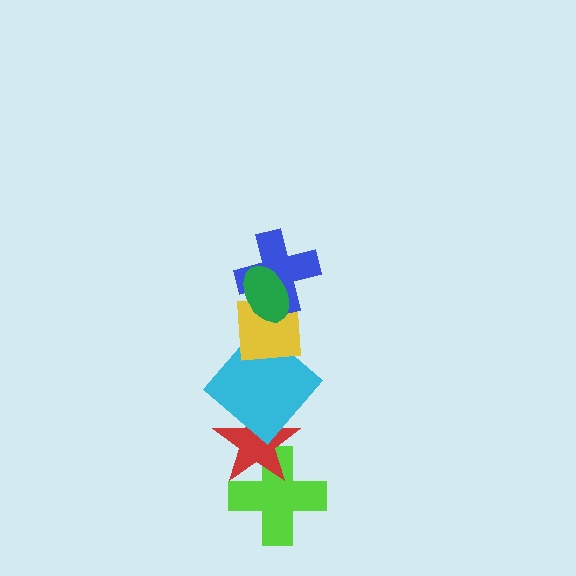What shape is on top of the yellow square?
The blue cross is on top of the yellow square.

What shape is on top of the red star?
The cyan diamond is on top of the red star.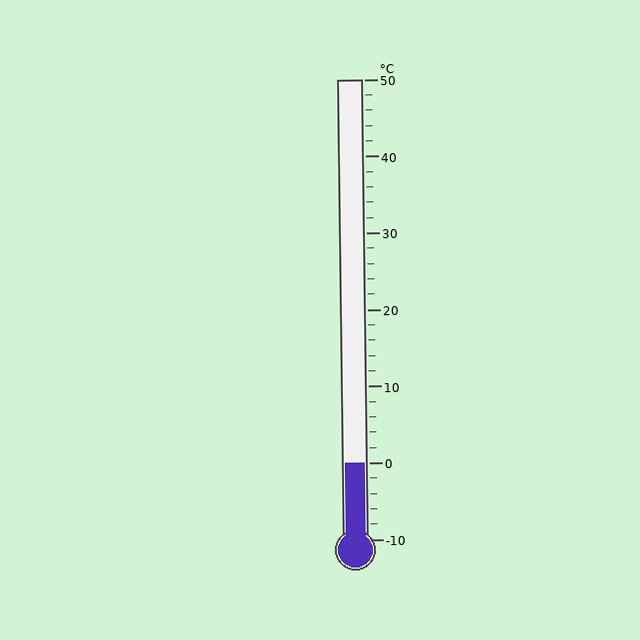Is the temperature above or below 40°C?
The temperature is below 40°C.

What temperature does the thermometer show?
The thermometer shows approximately 0°C.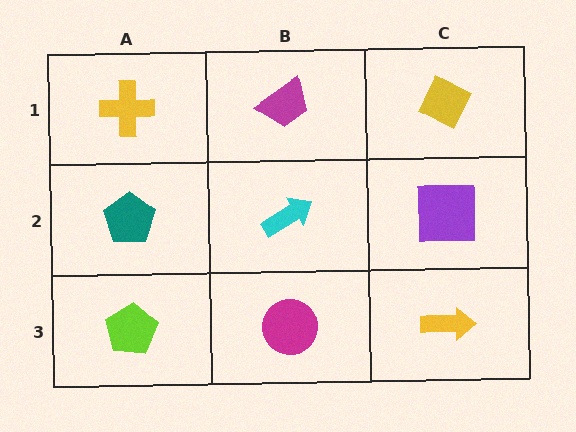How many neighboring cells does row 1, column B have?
3.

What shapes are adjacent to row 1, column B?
A cyan arrow (row 2, column B), a yellow cross (row 1, column A), a yellow diamond (row 1, column C).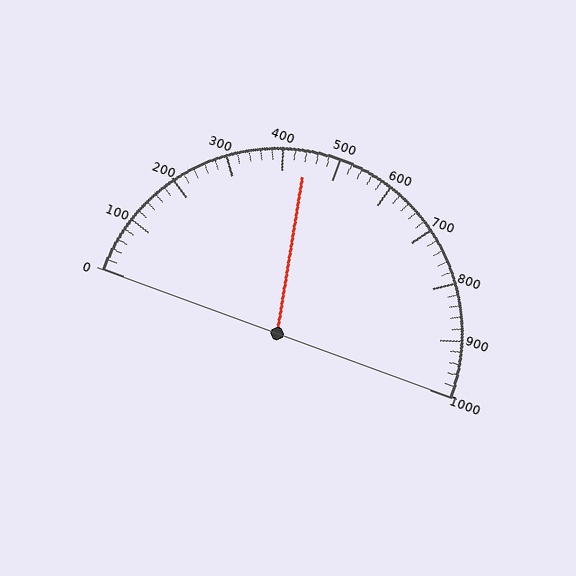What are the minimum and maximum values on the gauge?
The gauge ranges from 0 to 1000.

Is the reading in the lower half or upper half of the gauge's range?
The reading is in the lower half of the range (0 to 1000).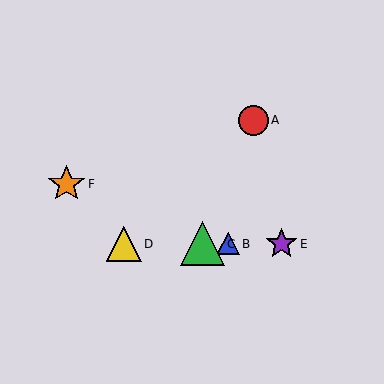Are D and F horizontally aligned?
No, D is at y≈244 and F is at y≈184.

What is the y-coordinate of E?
Object E is at y≈244.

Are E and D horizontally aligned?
Yes, both are at y≈244.